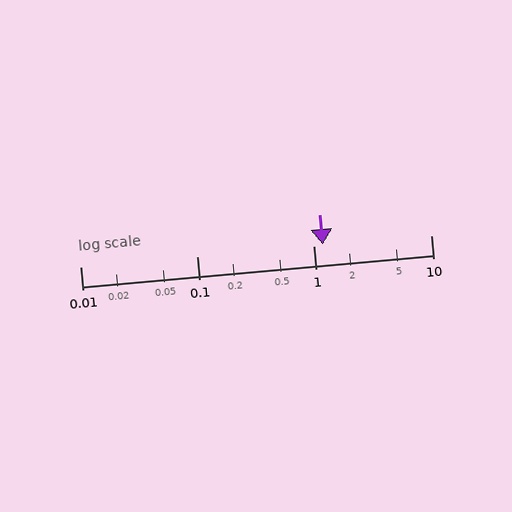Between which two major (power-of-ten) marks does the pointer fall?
The pointer is between 1 and 10.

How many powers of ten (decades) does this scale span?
The scale spans 3 decades, from 0.01 to 10.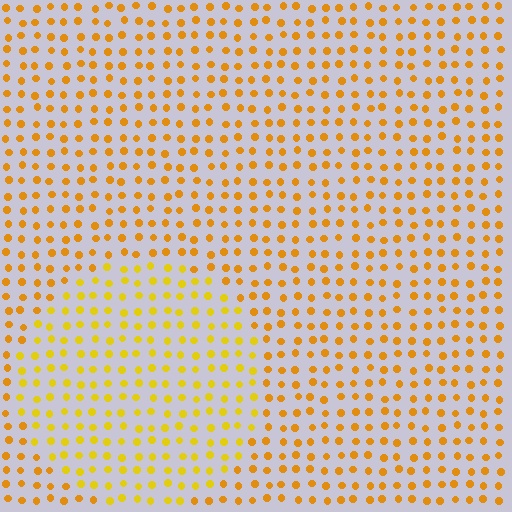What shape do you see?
I see a circle.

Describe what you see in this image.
The image is filled with small orange elements in a uniform arrangement. A circle-shaped region is visible where the elements are tinted to a slightly different hue, forming a subtle color boundary.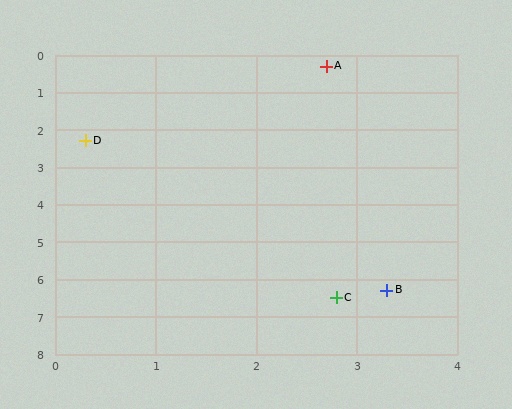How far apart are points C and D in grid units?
Points C and D are about 4.9 grid units apart.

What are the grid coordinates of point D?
Point D is at approximately (0.3, 2.3).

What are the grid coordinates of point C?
Point C is at approximately (2.8, 6.5).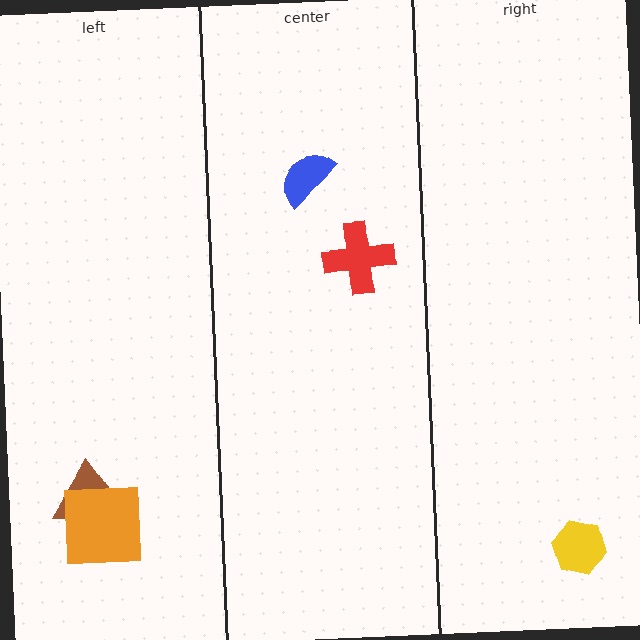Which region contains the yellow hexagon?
The right region.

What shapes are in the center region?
The blue semicircle, the red cross.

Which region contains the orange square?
The left region.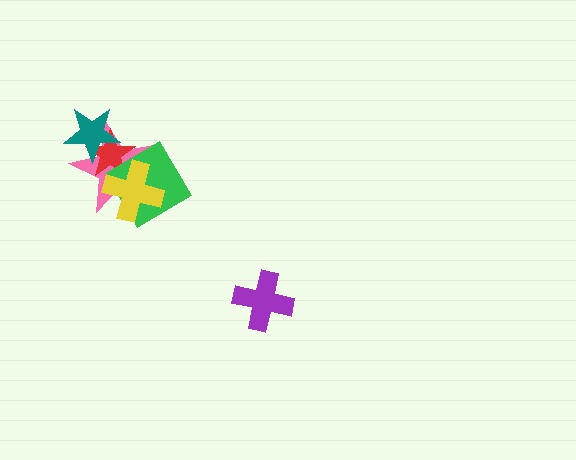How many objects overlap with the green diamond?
3 objects overlap with the green diamond.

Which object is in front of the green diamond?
The yellow cross is in front of the green diamond.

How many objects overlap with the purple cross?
0 objects overlap with the purple cross.